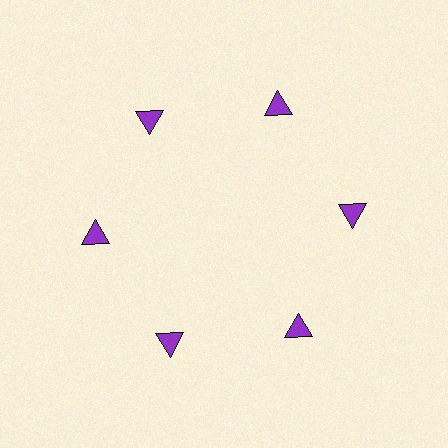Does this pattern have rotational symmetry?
Yes, this pattern has 6-fold rotational symmetry. It looks the same after rotating 60 degrees around the center.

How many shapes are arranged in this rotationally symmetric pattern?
There are 6 shapes, arranged in 6 groups of 1.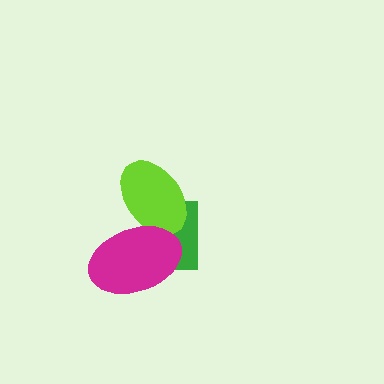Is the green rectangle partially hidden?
Yes, it is partially covered by another shape.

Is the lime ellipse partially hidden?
Yes, it is partially covered by another shape.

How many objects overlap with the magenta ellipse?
2 objects overlap with the magenta ellipse.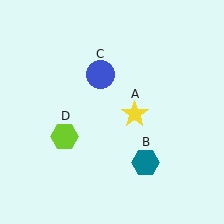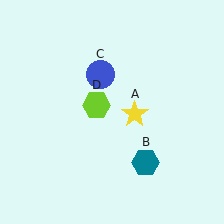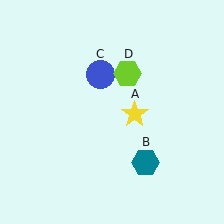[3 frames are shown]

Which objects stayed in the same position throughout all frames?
Yellow star (object A) and teal hexagon (object B) and blue circle (object C) remained stationary.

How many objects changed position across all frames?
1 object changed position: lime hexagon (object D).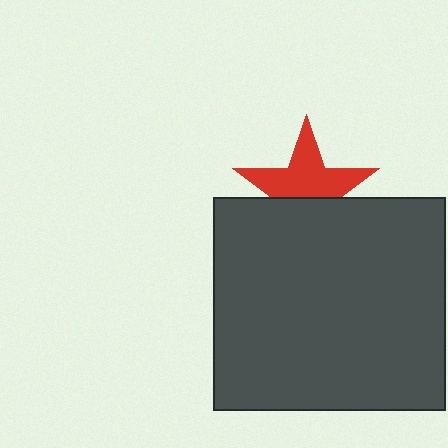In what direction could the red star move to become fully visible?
The red star could move up. That would shift it out from behind the dark gray rectangle entirely.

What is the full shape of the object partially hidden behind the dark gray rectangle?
The partially hidden object is a red star.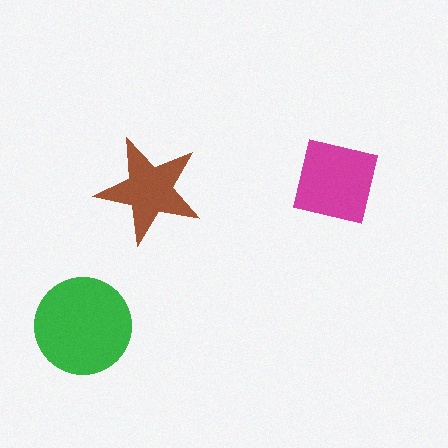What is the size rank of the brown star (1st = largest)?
3rd.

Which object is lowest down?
The green circle is bottommost.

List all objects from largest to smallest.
The green circle, the magenta square, the brown star.